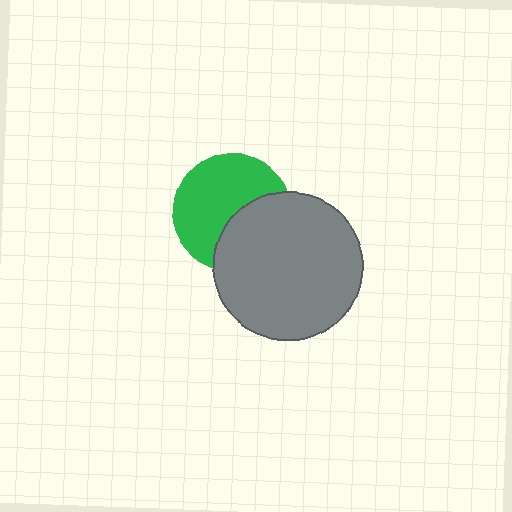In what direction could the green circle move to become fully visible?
The green circle could move toward the upper-left. That would shift it out from behind the gray circle entirely.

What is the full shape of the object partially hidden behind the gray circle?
The partially hidden object is a green circle.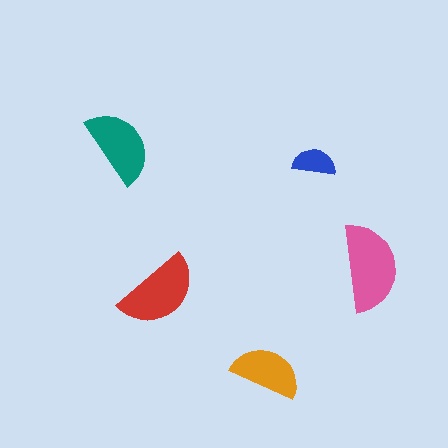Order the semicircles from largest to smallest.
the pink one, the red one, the teal one, the orange one, the blue one.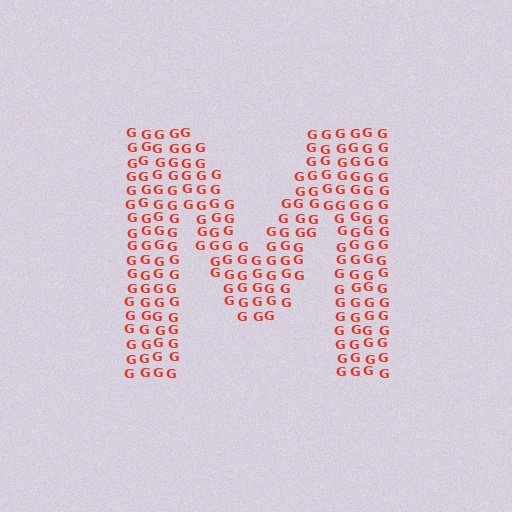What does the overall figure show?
The overall figure shows the letter M.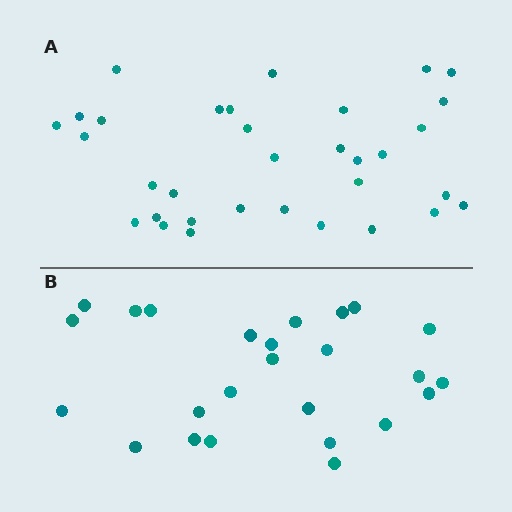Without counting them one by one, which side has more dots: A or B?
Region A (the top region) has more dots.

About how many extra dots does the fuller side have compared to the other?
Region A has roughly 8 or so more dots than region B.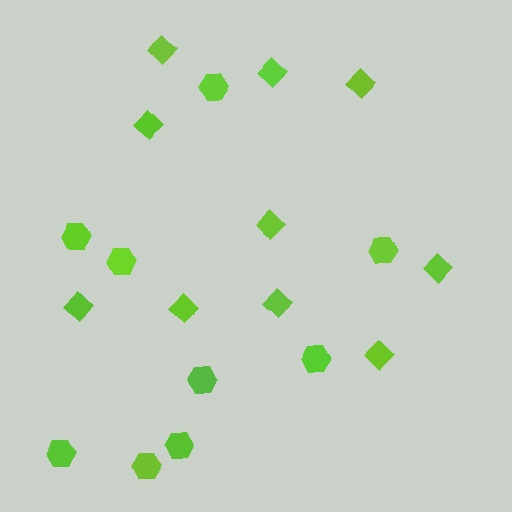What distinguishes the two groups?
There are 2 groups: one group of diamonds (10) and one group of hexagons (9).